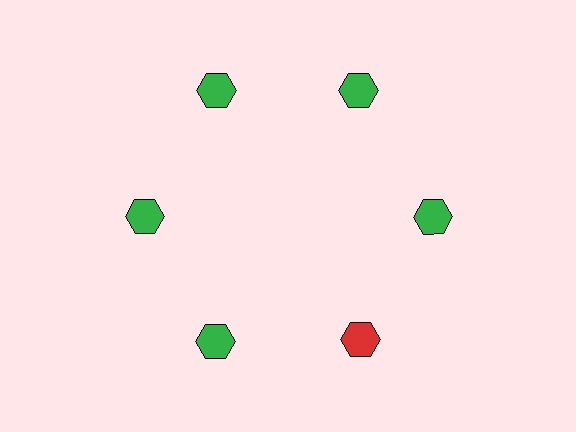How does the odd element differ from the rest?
It has a different color: red instead of green.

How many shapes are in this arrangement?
There are 6 shapes arranged in a ring pattern.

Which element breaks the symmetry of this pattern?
The red hexagon at roughly the 5 o'clock position breaks the symmetry. All other shapes are green hexagons.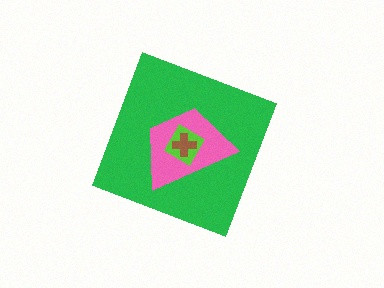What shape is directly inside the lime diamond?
The brown cross.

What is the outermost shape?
The green diamond.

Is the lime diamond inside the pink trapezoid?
Yes.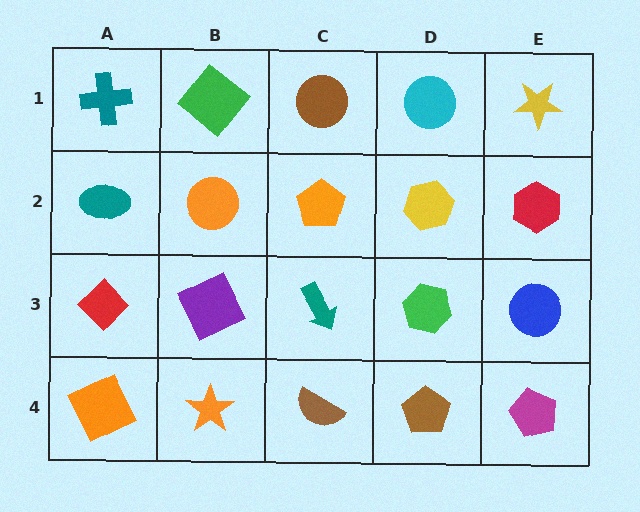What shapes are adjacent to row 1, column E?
A red hexagon (row 2, column E), a cyan circle (row 1, column D).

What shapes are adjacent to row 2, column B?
A green diamond (row 1, column B), a purple square (row 3, column B), a teal ellipse (row 2, column A), an orange pentagon (row 2, column C).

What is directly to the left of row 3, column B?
A red diamond.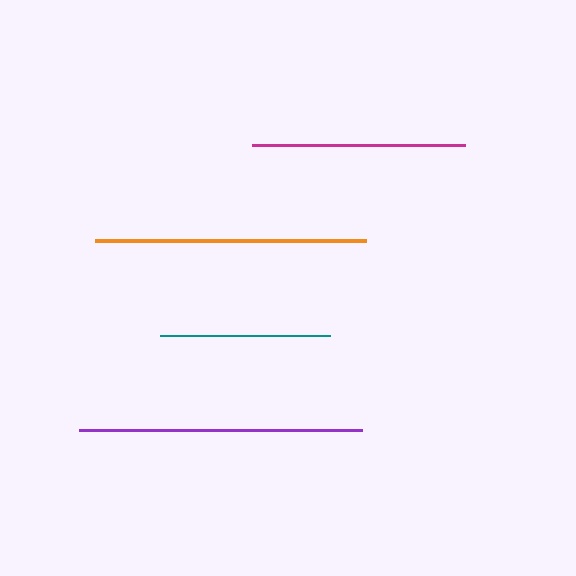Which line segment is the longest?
The purple line is the longest at approximately 283 pixels.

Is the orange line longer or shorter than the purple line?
The purple line is longer than the orange line.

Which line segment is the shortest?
The teal line is the shortest at approximately 170 pixels.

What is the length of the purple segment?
The purple segment is approximately 283 pixels long.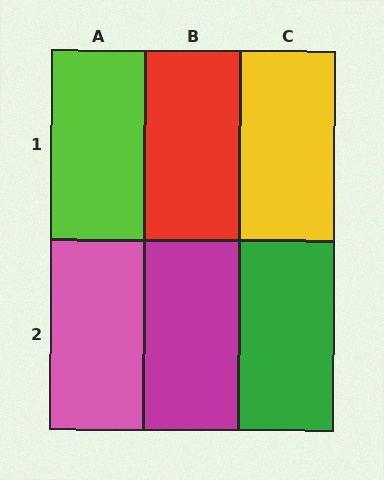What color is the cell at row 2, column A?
Pink.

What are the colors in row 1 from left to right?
Lime, red, yellow.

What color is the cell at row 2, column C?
Green.